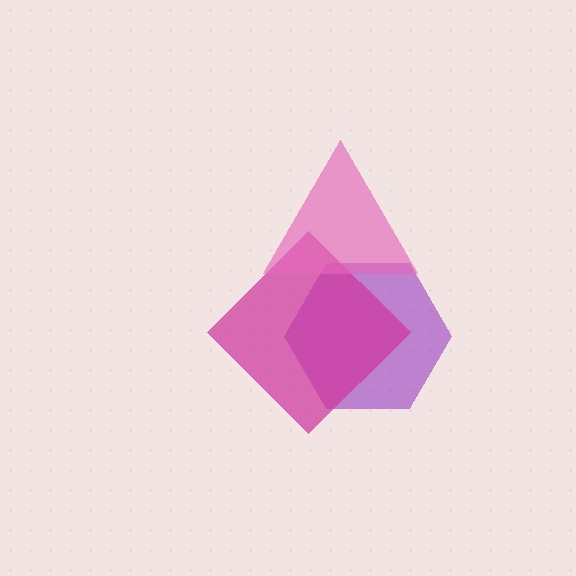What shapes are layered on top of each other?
The layered shapes are: a purple hexagon, a magenta diamond, a pink triangle.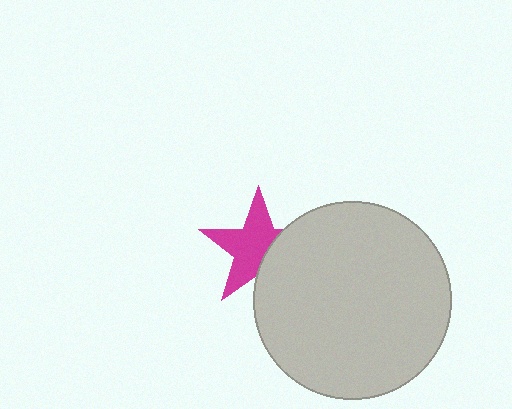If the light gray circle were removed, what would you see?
You would see the complete magenta star.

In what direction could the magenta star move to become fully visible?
The magenta star could move left. That would shift it out from behind the light gray circle entirely.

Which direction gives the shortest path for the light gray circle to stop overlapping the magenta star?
Moving right gives the shortest separation.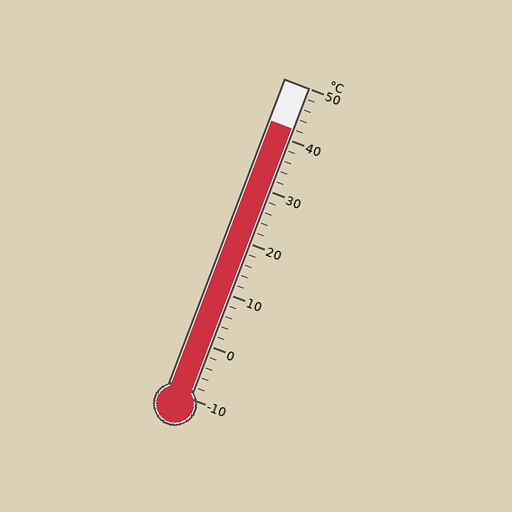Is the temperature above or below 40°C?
The temperature is above 40°C.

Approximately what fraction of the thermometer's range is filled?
The thermometer is filled to approximately 85% of its range.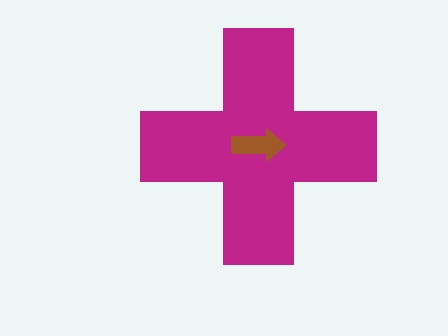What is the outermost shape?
The magenta cross.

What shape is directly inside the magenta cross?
The brown arrow.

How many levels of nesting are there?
2.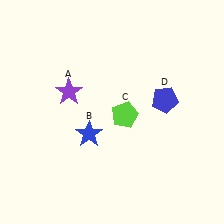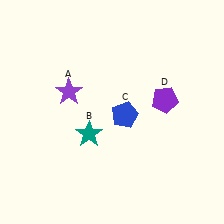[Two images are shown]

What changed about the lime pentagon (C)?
In Image 1, C is lime. In Image 2, it changed to blue.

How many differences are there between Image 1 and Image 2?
There are 3 differences between the two images.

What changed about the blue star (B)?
In Image 1, B is blue. In Image 2, it changed to teal.